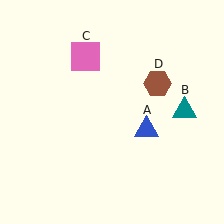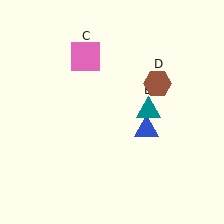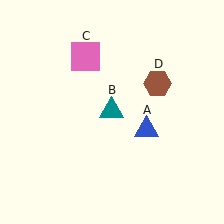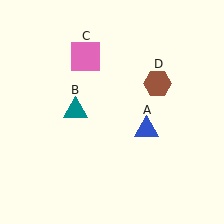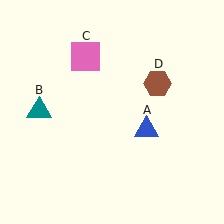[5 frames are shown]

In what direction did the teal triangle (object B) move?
The teal triangle (object B) moved left.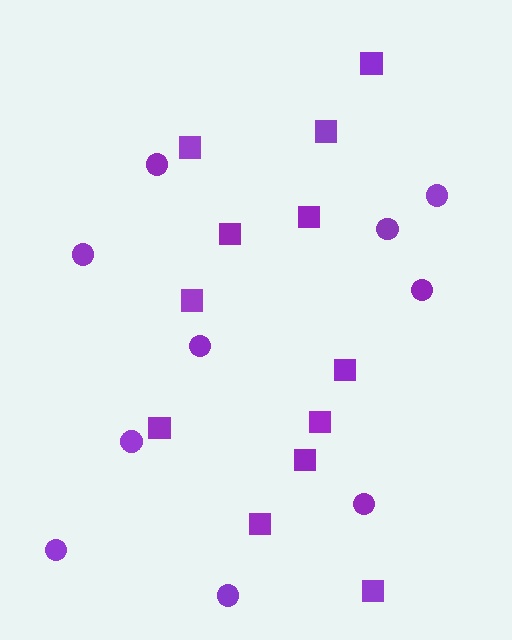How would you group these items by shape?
There are 2 groups: one group of squares (12) and one group of circles (10).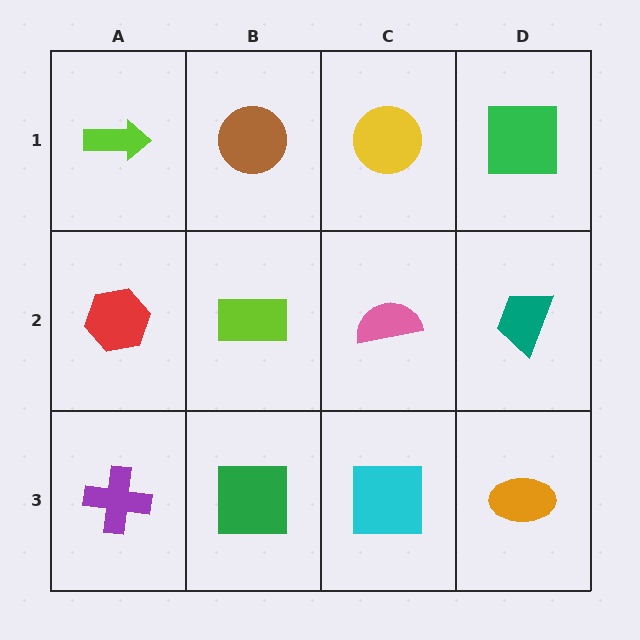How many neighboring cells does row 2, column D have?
3.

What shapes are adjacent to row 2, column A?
A lime arrow (row 1, column A), a purple cross (row 3, column A), a lime rectangle (row 2, column B).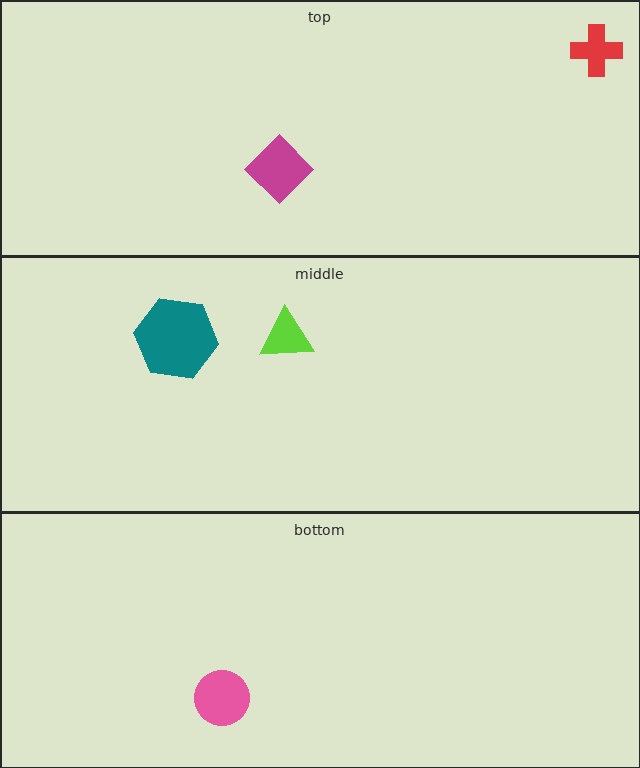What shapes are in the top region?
The red cross, the magenta diamond.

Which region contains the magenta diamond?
The top region.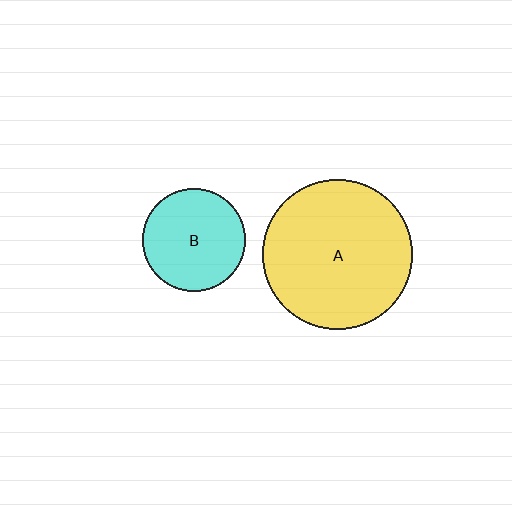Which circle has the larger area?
Circle A (yellow).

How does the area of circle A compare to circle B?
Approximately 2.1 times.